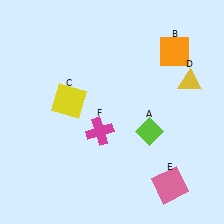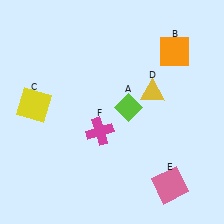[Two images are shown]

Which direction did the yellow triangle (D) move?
The yellow triangle (D) moved left.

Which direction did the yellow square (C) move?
The yellow square (C) moved left.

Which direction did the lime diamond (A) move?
The lime diamond (A) moved up.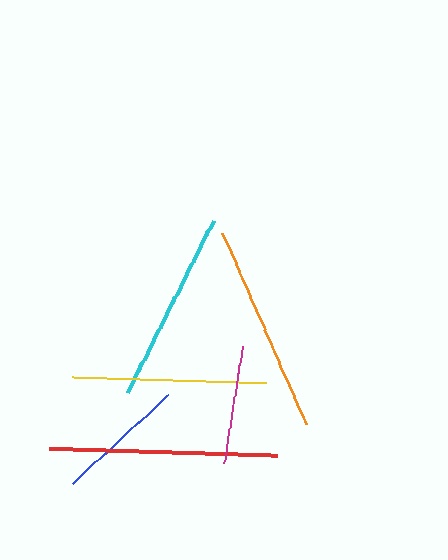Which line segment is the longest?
The red line is the longest at approximately 228 pixels.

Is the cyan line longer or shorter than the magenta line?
The cyan line is longer than the magenta line.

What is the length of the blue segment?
The blue segment is approximately 130 pixels long.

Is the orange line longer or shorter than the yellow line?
The orange line is longer than the yellow line.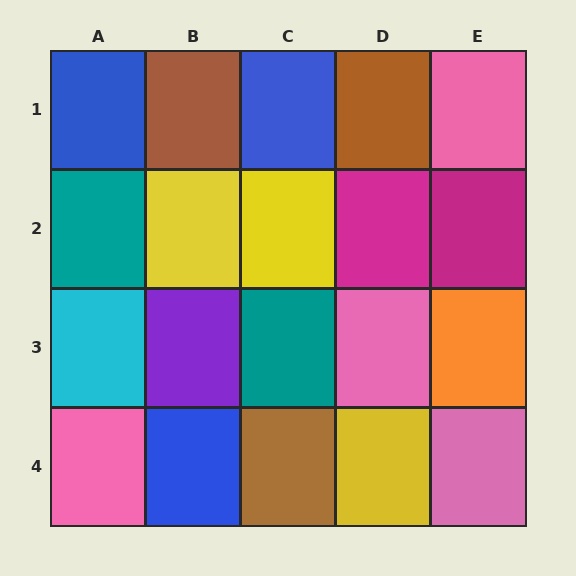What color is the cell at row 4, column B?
Blue.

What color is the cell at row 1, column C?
Blue.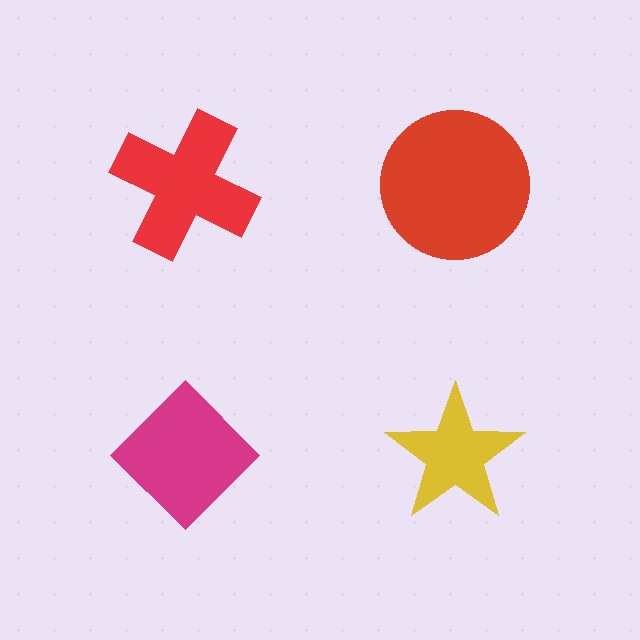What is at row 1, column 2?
A red circle.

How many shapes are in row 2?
2 shapes.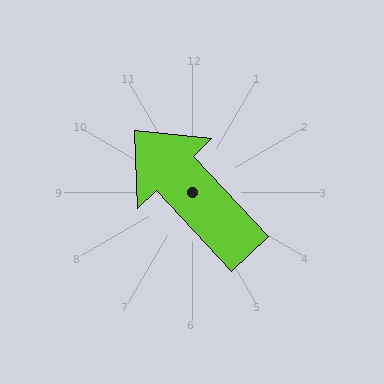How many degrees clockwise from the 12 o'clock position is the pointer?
Approximately 317 degrees.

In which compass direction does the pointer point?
Northwest.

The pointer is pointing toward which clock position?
Roughly 11 o'clock.